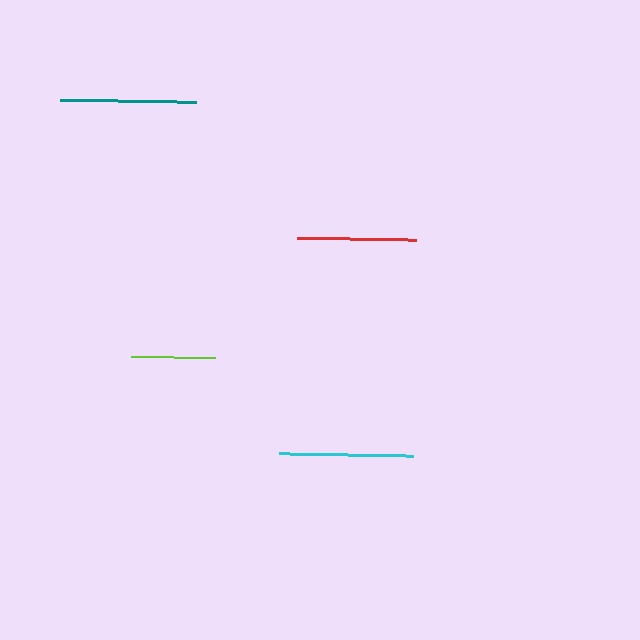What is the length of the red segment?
The red segment is approximately 119 pixels long.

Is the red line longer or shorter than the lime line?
The red line is longer than the lime line.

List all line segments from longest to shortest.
From longest to shortest: teal, cyan, red, lime.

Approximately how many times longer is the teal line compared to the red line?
The teal line is approximately 1.1 times the length of the red line.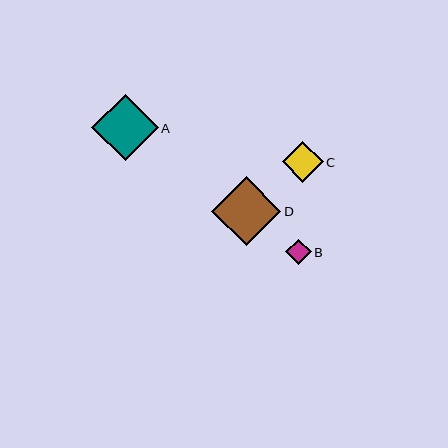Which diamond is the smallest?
Diamond B is the smallest with a size of approximately 26 pixels.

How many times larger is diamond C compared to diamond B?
Diamond C is approximately 1.6 times the size of diamond B.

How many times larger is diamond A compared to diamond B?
Diamond A is approximately 2.6 times the size of diamond B.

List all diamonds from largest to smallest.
From largest to smallest: D, A, C, B.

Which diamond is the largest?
Diamond D is the largest with a size of approximately 69 pixels.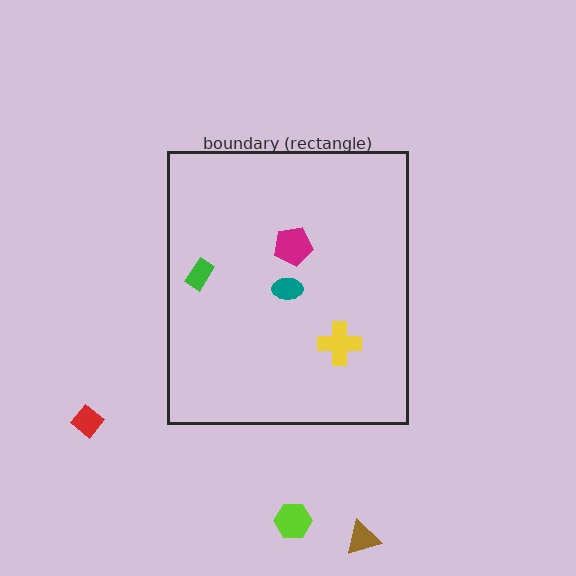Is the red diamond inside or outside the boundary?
Outside.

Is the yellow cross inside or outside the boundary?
Inside.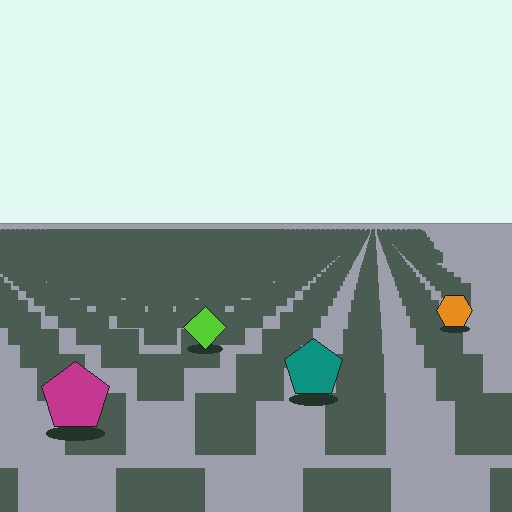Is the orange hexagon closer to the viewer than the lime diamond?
No. The lime diamond is closer — you can tell from the texture gradient: the ground texture is coarser near it.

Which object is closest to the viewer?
The magenta pentagon is closest. The texture marks near it are larger and more spread out.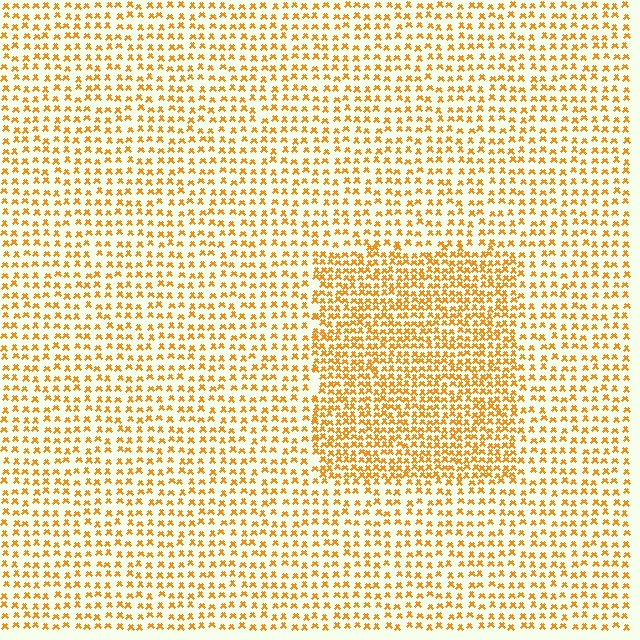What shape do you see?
I see a rectangle.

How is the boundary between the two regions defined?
The boundary is defined by a change in element density (approximately 1.9x ratio). All elements are the same color, size, and shape.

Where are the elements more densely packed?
The elements are more densely packed inside the rectangle boundary.